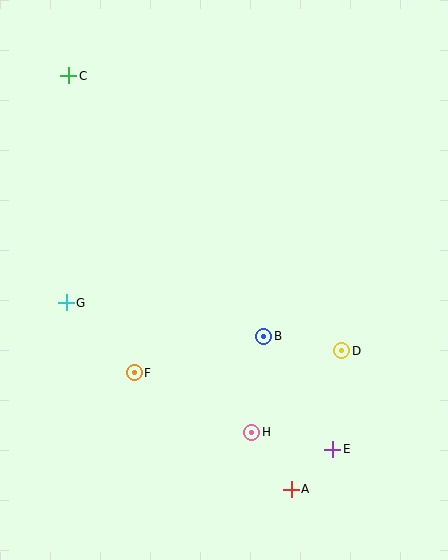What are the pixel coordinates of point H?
Point H is at (252, 432).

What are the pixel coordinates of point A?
Point A is at (291, 489).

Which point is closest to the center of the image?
Point B at (264, 336) is closest to the center.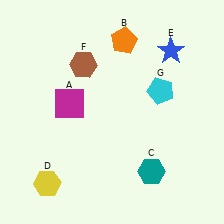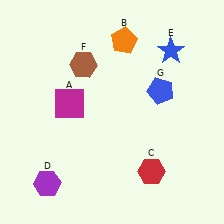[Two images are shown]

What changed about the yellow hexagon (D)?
In Image 1, D is yellow. In Image 2, it changed to purple.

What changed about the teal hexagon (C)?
In Image 1, C is teal. In Image 2, it changed to red.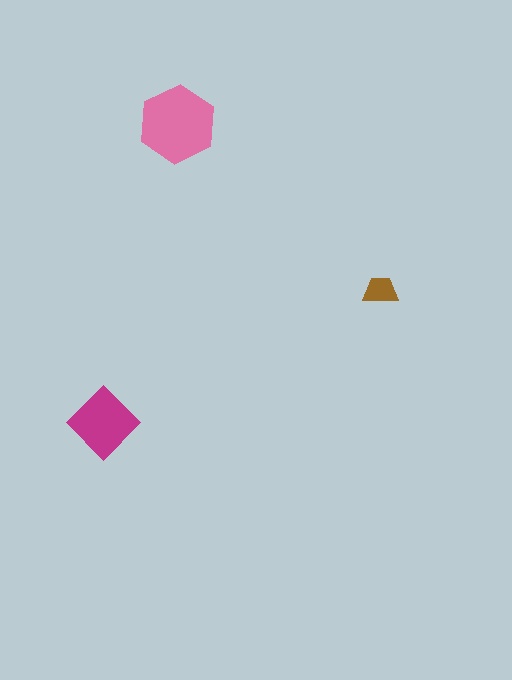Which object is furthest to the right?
The brown trapezoid is rightmost.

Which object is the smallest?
The brown trapezoid.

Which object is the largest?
The pink hexagon.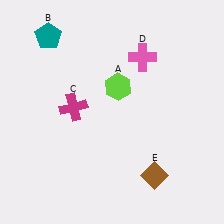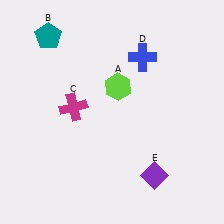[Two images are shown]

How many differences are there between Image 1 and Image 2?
There are 2 differences between the two images.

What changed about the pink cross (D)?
In Image 1, D is pink. In Image 2, it changed to blue.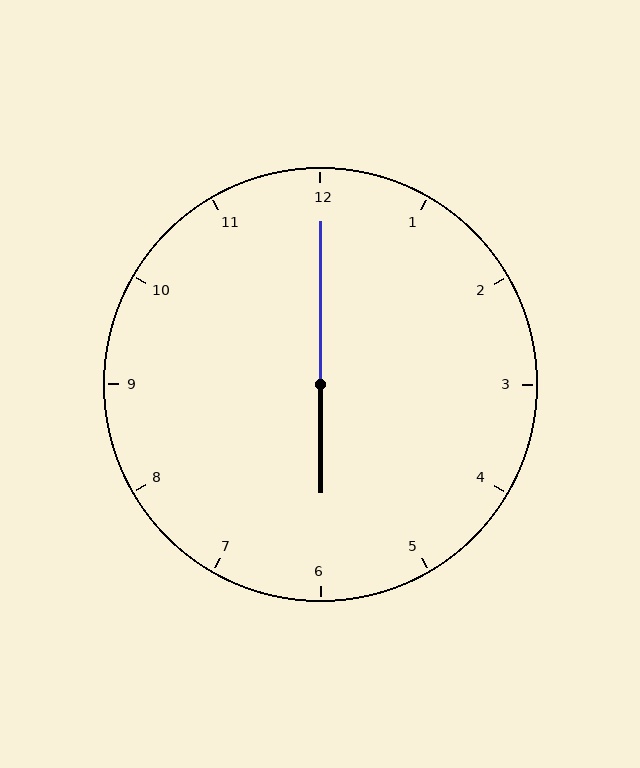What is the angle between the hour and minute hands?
Approximately 180 degrees.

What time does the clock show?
6:00.